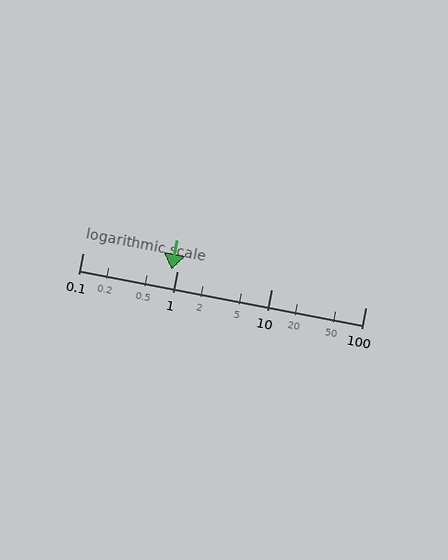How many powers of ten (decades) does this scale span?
The scale spans 3 decades, from 0.1 to 100.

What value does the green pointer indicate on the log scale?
The pointer indicates approximately 0.87.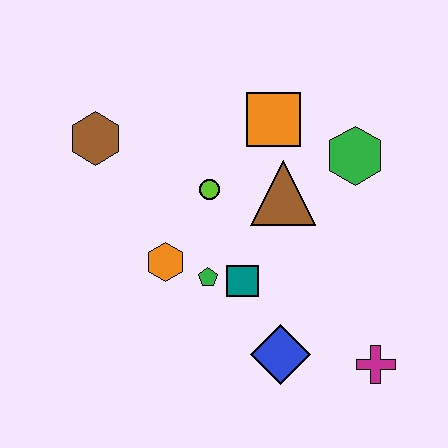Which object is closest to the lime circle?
The brown triangle is closest to the lime circle.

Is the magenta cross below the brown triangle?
Yes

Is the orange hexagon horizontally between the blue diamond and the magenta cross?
No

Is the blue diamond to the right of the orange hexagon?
Yes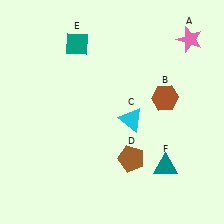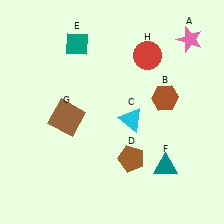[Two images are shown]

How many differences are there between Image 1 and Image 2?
There are 2 differences between the two images.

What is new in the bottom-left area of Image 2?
A brown square (G) was added in the bottom-left area of Image 2.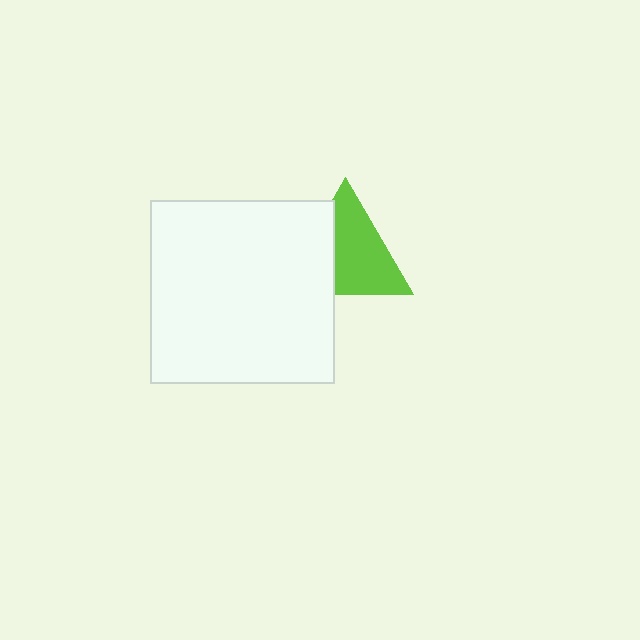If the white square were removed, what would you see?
You would see the complete lime triangle.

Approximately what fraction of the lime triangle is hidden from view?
Roughly 36% of the lime triangle is hidden behind the white square.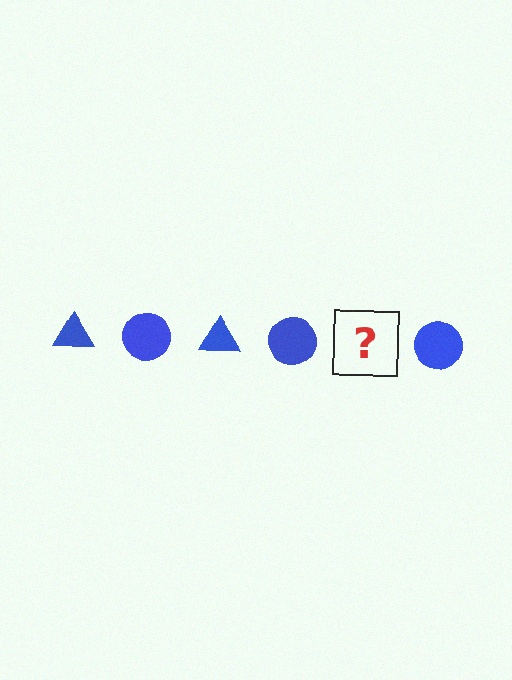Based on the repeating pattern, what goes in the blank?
The blank should be a blue triangle.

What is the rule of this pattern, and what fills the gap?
The rule is that the pattern cycles through triangle, circle shapes in blue. The gap should be filled with a blue triangle.